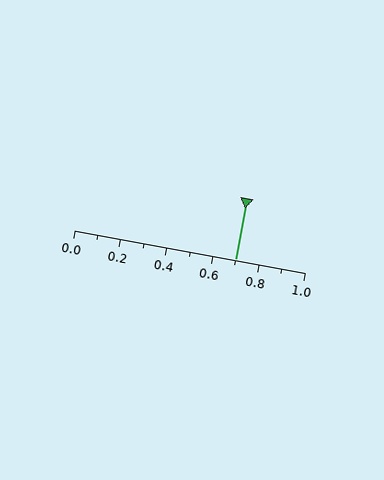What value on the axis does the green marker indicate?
The marker indicates approximately 0.7.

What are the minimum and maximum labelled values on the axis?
The axis runs from 0.0 to 1.0.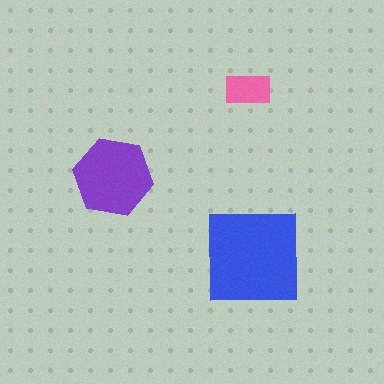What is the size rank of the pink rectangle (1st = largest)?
3rd.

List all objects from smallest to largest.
The pink rectangle, the purple hexagon, the blue square.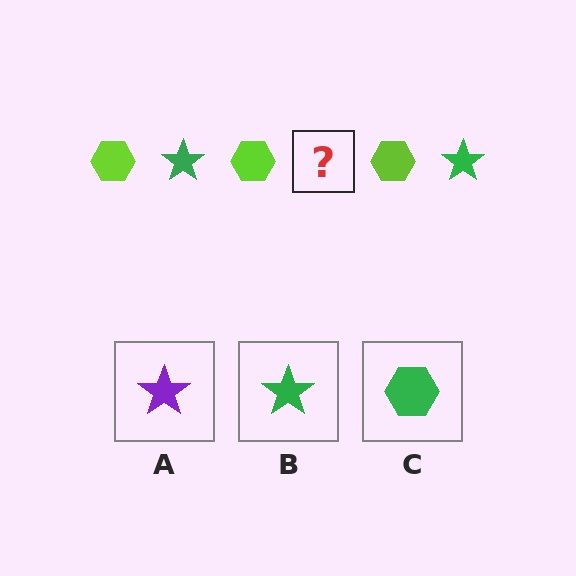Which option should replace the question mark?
Option B.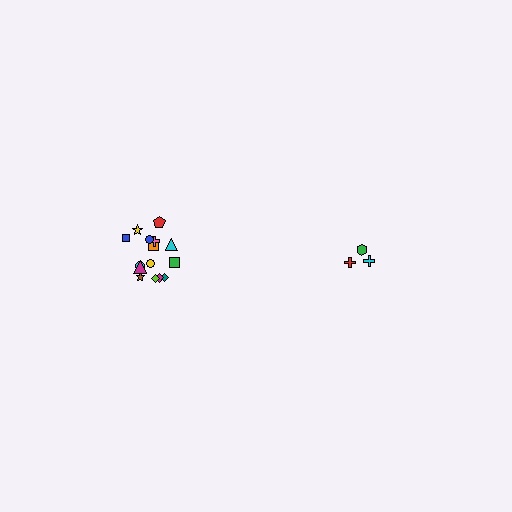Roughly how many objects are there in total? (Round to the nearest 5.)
Roughly 20 objects in total.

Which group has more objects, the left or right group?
The left group.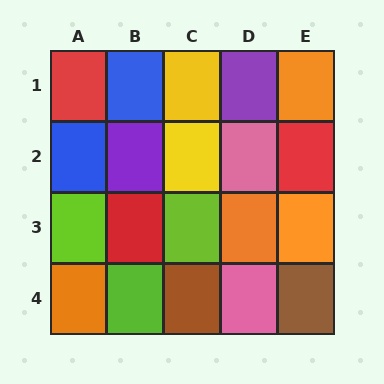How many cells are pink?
2 cells are pink.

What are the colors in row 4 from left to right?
Orange, lime, brown, pink, brown.